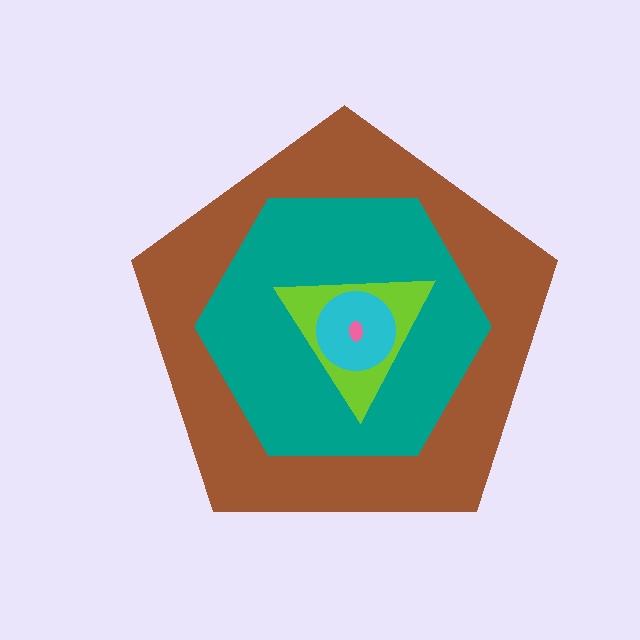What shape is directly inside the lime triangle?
The cyan circle.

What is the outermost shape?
The brown pentagon.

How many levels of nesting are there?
5.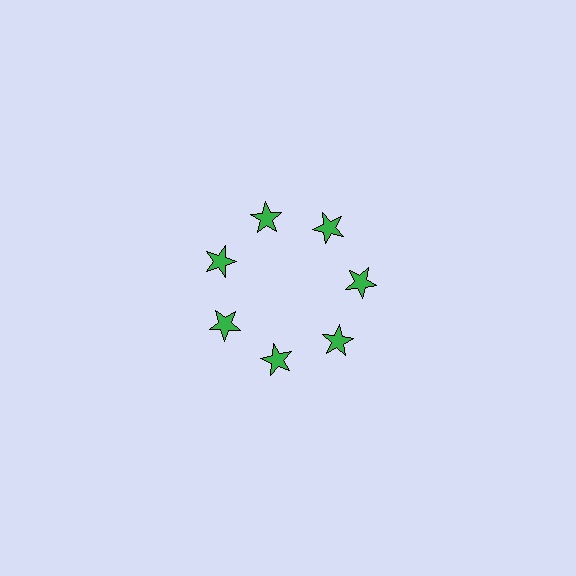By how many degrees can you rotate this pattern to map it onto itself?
The pattern maps onto itself every 51 degrees of rotation.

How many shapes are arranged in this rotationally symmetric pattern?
There are 7 shapes, arranged in 7 groups of 1.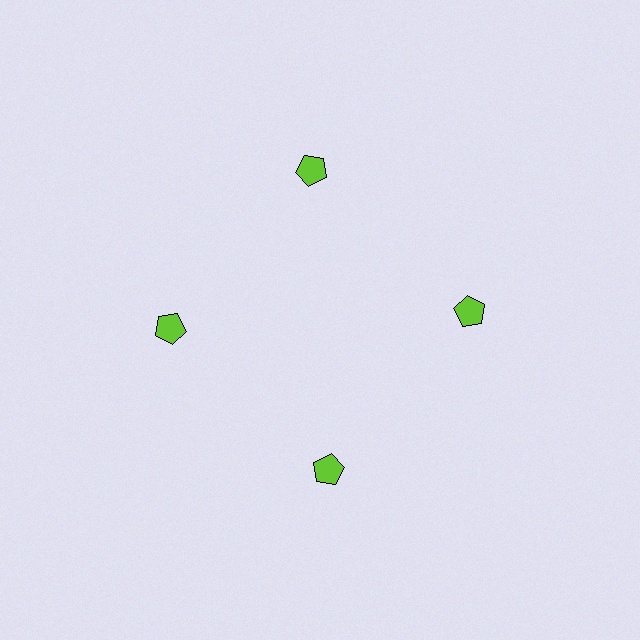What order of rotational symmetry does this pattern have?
This pattern has 4-fold rotational symmetry.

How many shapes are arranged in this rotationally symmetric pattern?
There are 4 shapes, arranged in 4 groups of 1.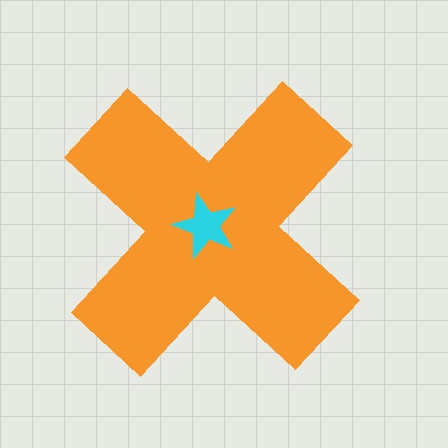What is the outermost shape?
The orange cross.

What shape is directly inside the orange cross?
The cyan star.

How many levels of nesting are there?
2.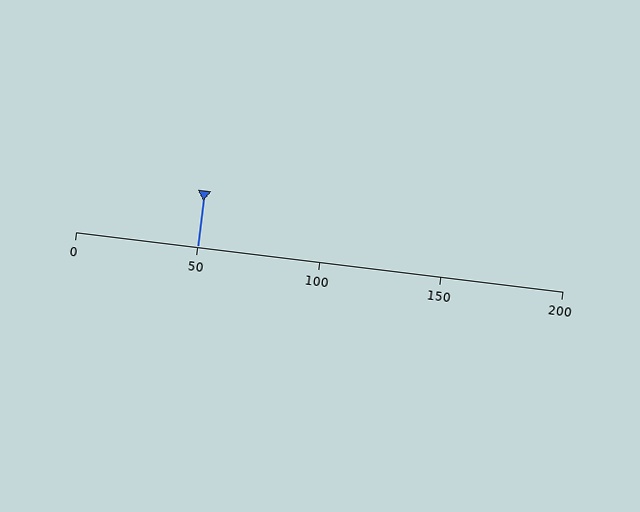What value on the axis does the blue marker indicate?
The marker indicates approximately 50.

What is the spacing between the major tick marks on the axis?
The major ticks are spaced 50 apart.